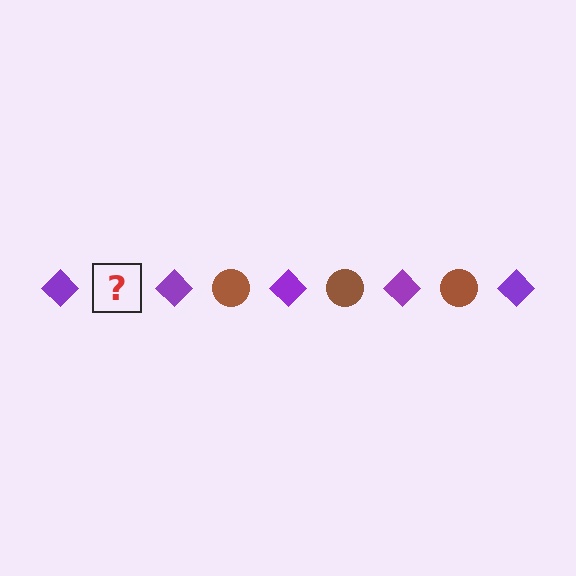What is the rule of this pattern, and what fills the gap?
The rule is that the pattern alternates between purple diamond and brown circle. The gap should be filled with a brown circle.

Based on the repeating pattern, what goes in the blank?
The blank should be a brown circle.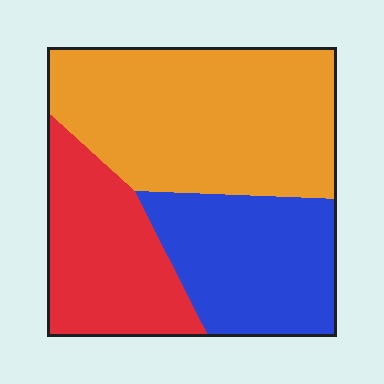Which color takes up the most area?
Orange, at roughly 45%.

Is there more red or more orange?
Orange.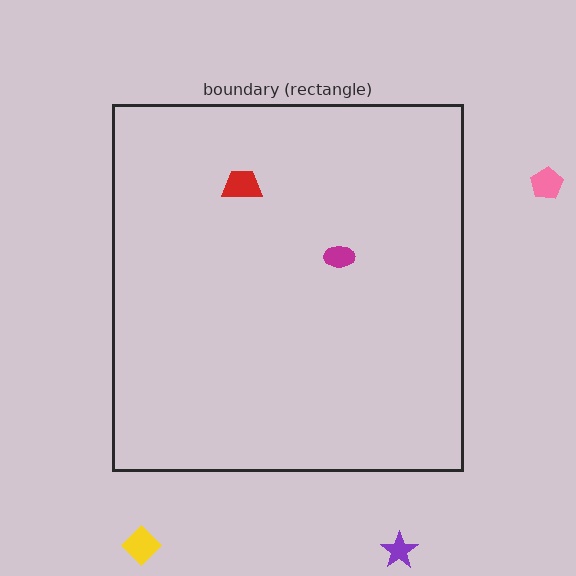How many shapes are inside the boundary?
2 inside, 3 outside.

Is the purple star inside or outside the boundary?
Outside.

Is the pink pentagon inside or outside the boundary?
Outside.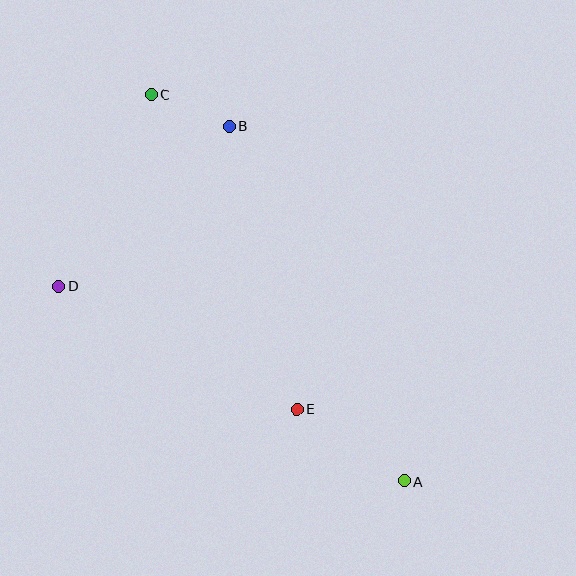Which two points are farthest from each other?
Points A and C are farthest from each other.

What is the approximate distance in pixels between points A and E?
The distance between A and E is approximately 129 pixels.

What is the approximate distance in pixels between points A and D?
The distance between A and D is approximately 396 pixels.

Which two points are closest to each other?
Points B and C are closest to each other.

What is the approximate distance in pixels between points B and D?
The distance between B and D is approximately 234 pixels.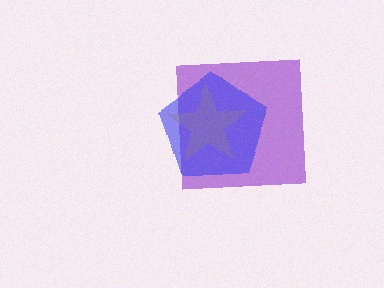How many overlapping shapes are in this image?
There are 3 overlapping shapes in the image.